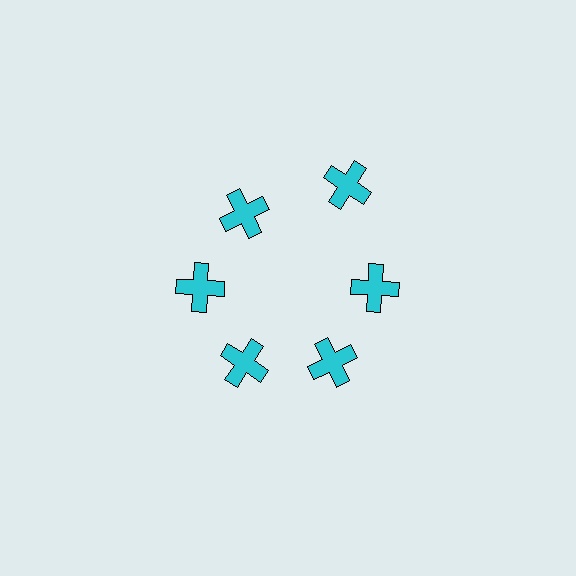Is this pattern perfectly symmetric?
No. The 6 cyan crosses are arranged in a ring, but one element near the 1 o'clock position is pushed outward from the center, breaking the 6-fold rotational symmetry.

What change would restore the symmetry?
The symmetry would be restored by moving it inward, back onto the ring so that all 6 crosses sit at equal angles and equal distance from the center.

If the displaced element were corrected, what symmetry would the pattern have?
It would have 6-fold rotational symmetry — the pattern would map onto itself every 60 degrees.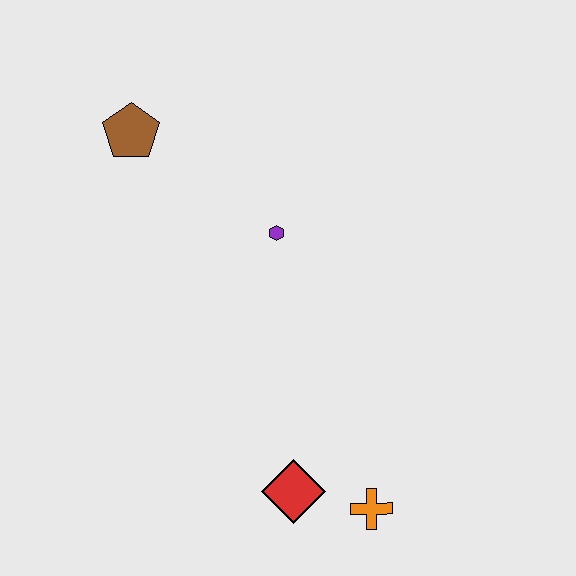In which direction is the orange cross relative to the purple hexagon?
The orange cross is below the purple hexagon.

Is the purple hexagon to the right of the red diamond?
No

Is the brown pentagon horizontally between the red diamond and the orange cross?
No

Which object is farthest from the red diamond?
The brown pentagon is farthest from the red diamond.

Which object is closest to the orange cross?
The red diamond is closest to the orange cross.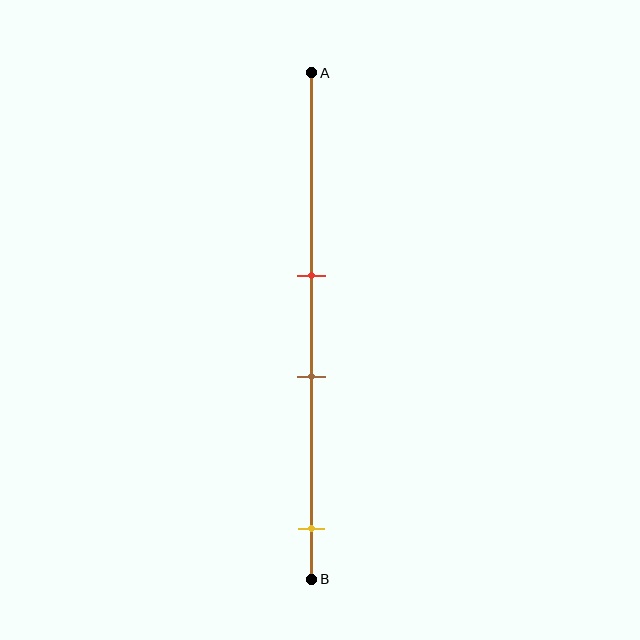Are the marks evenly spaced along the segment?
No, the marks are not evenly spaced.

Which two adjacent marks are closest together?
The red and brown marks are the closest adjacent pair.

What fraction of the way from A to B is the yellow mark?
The yellow mark is approximately 90% (0.9) of the way from A to B.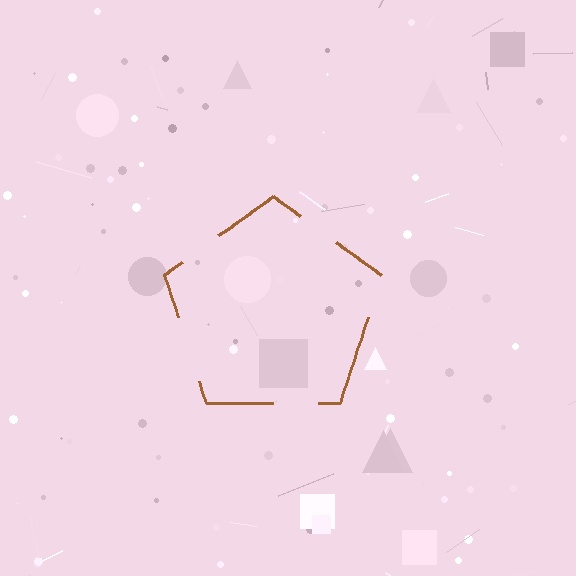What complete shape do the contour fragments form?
The contour fragments form a pentagon.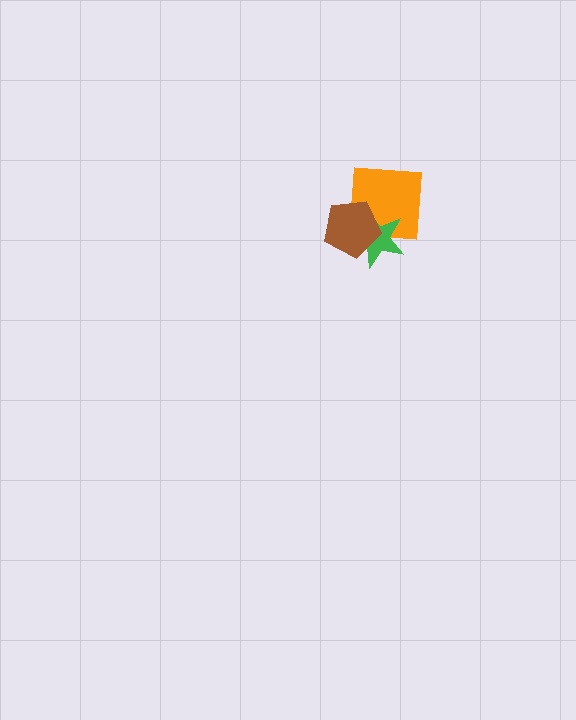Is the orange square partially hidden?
Yes, it is partially covered by another shape.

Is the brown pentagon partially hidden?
No, no other shape covers it.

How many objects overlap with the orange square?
2 objects overlap with the orange square.